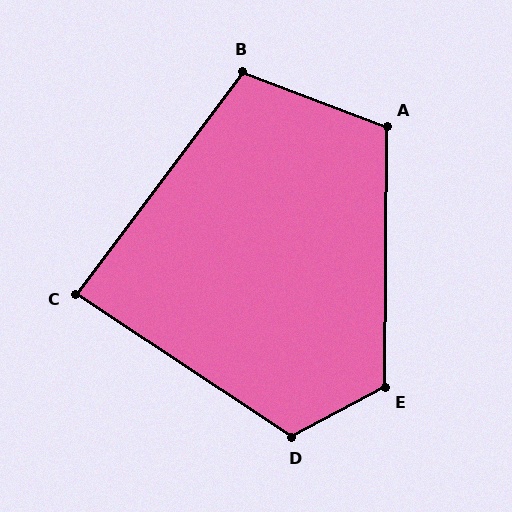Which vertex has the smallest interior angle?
C, at approximately 87 degrees.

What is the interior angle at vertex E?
Approximately 118 degrees (obtuse).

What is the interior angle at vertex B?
Approximately 106 degrees (obtuse).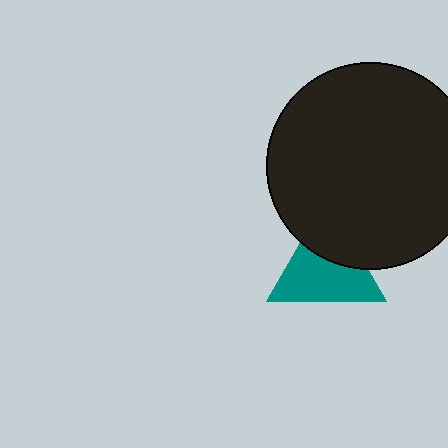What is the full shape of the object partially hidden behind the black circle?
The partially hidden object is a teal triangle.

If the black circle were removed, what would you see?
You would see the complete teal triangle.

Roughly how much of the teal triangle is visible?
About half of it is visible (roughly 64%).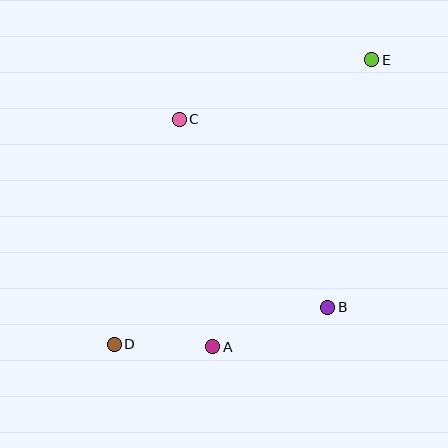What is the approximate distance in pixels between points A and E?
The distance between A and E is approximately 328 pixels.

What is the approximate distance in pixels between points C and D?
The distance between C and D is approximately 234 pixels.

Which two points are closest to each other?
Points A and D are closest to each other.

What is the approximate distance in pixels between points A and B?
The distance between A and B is approximately 122 pixels.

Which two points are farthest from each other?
Points D and E are farthest from each other.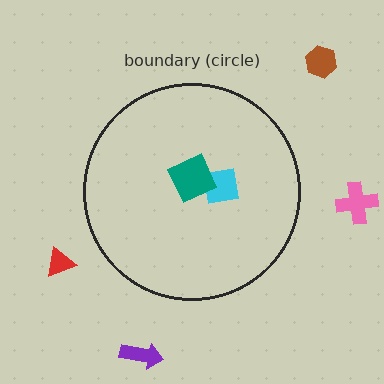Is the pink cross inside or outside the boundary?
Outside.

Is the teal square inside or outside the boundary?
Inside.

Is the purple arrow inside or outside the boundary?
Outside.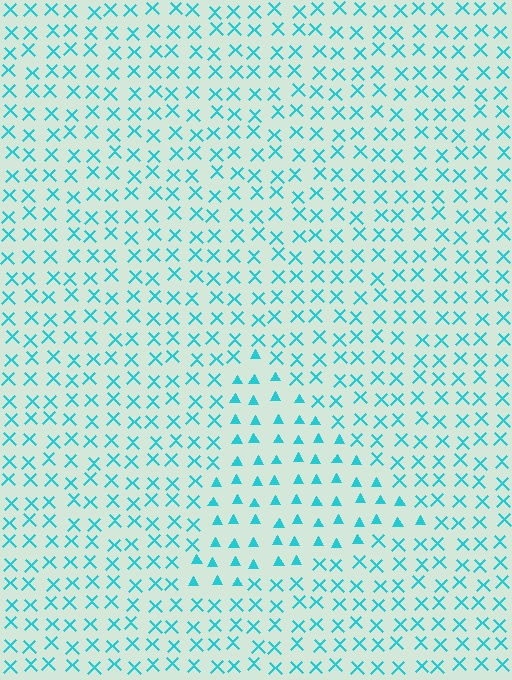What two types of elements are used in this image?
The image uses triangles inside the triangle region and X marks outside it.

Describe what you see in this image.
The image is filled with small cyan elements arranged in a uniform grid. A triangle-shaped region contains triangles, while the surrounding area contains X marks. The boundary is defined purely by the change in element shape.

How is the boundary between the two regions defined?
The boundary is defined by a change in element shape: triangles inside vs. X marks outside. All elements share the same color and spacing.